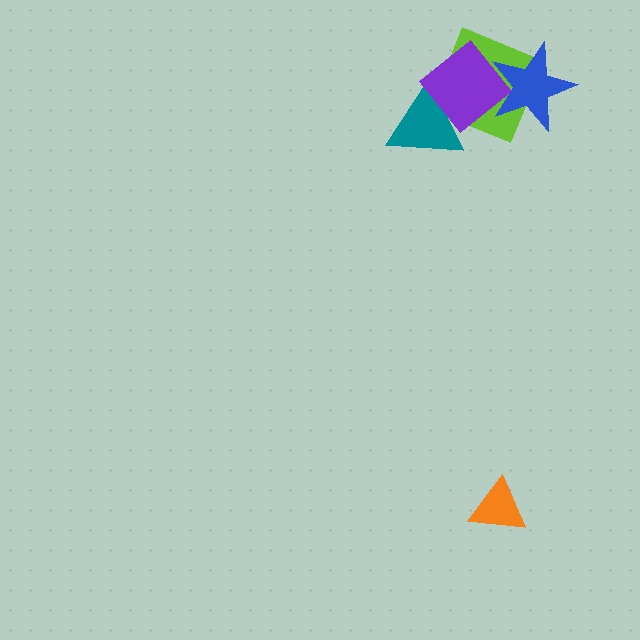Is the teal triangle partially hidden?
Yes, it is partially covered by another shape.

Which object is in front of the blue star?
The purple diamond is in front of the blue star.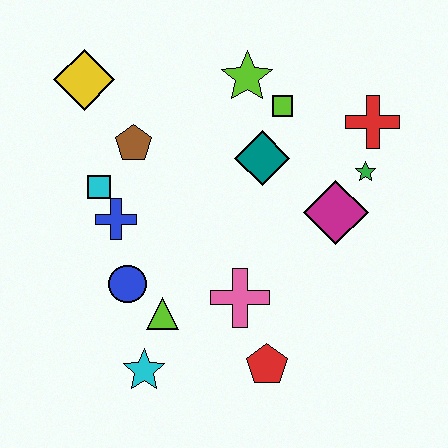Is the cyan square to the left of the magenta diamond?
Yes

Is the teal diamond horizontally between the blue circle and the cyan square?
No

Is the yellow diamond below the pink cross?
No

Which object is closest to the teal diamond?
The lime square is closest to the teal diamond.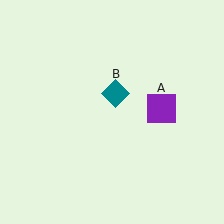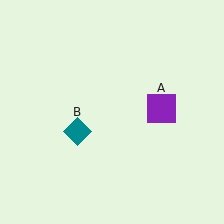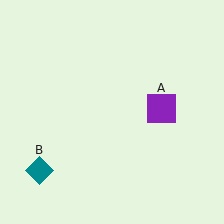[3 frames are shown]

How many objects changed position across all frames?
1 object changed position: teal diamond (object B).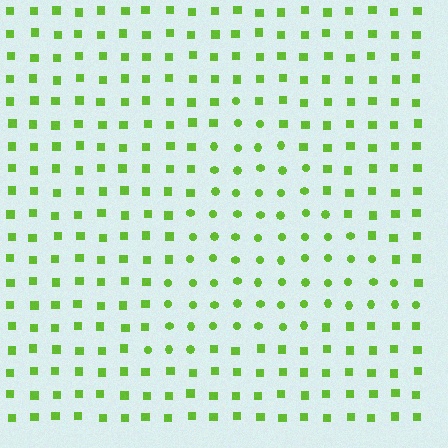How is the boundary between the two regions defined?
The boundary is defined by a change in element shape: circles inside vs. squares outside. All elements share the same color and spacing.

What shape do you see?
I see a triangle.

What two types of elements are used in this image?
The image uses circles inside the triangle region and squares outside it.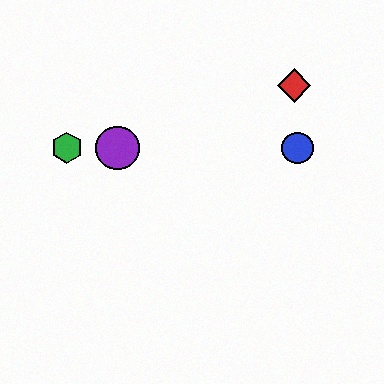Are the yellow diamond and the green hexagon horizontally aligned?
Yes, both are at y≈148.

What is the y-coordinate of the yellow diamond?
The yellow diamond is at y≈148.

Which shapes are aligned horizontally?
The blue circle, the green hexagon, the yellow diamond, the purple circle are aligned horizontally.